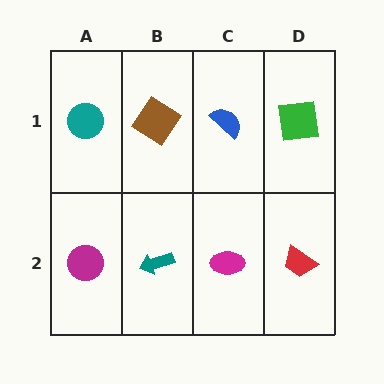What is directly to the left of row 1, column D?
A blue semicircle.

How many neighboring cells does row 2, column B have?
3.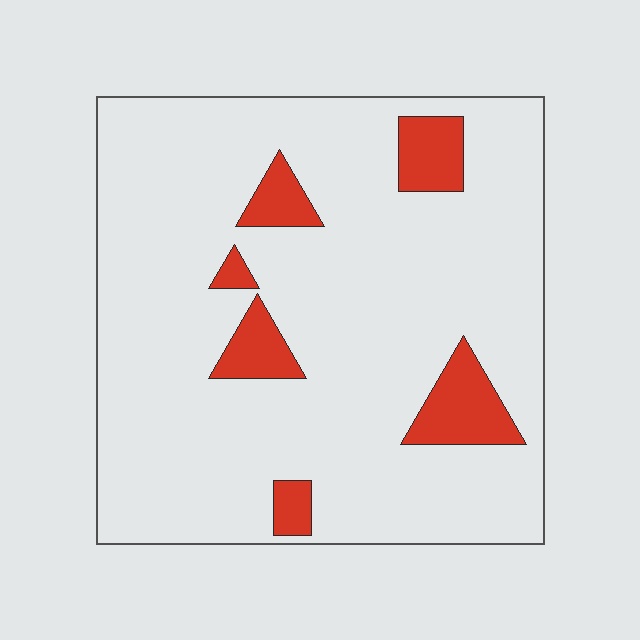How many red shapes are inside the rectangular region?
6.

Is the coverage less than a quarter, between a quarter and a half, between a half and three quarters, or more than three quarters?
Less than a quarter.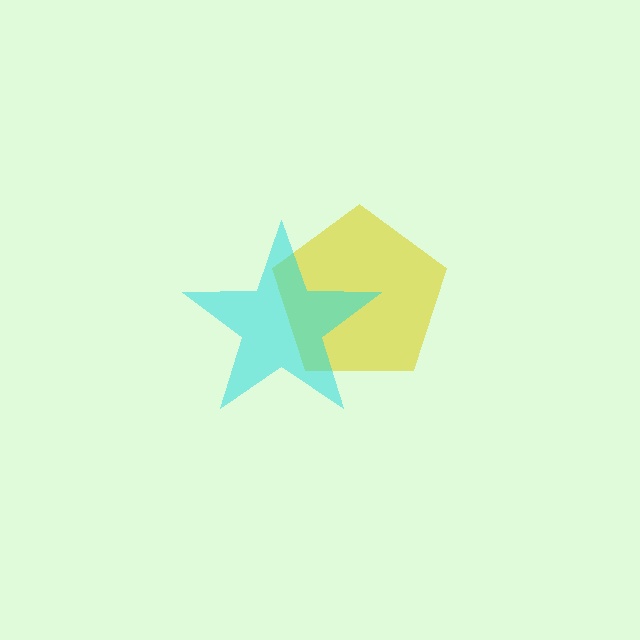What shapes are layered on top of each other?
The layered shapes are: a yellow pentagon, a cyan star.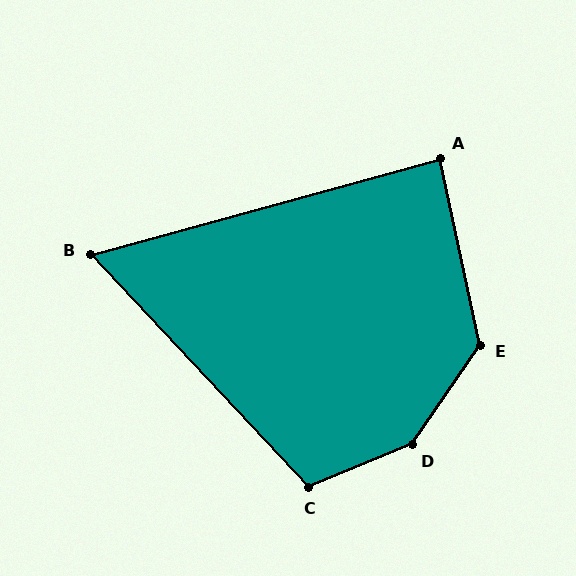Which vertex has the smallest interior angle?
B, at approximately 62 degrees.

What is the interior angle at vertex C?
Approximately 111 degrees (obtuse).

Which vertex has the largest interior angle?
D, at approximately 146 degrees.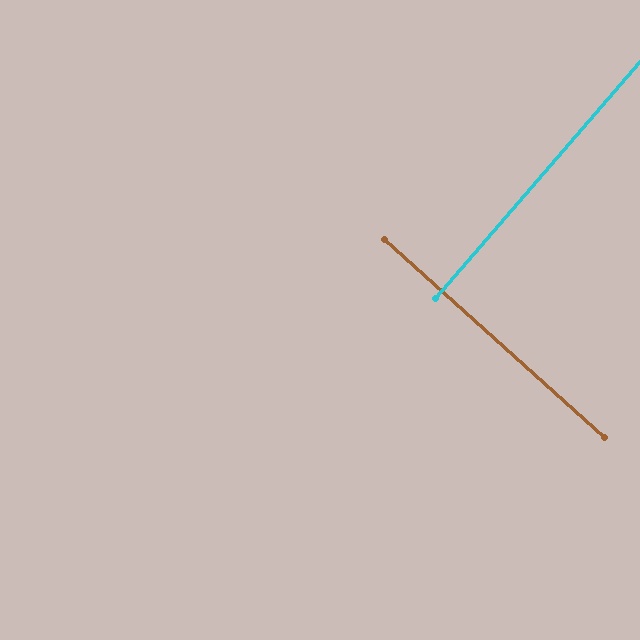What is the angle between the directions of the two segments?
Approximately 89 degrees.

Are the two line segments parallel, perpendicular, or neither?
Perpendicular — they meet at approximately 89°.